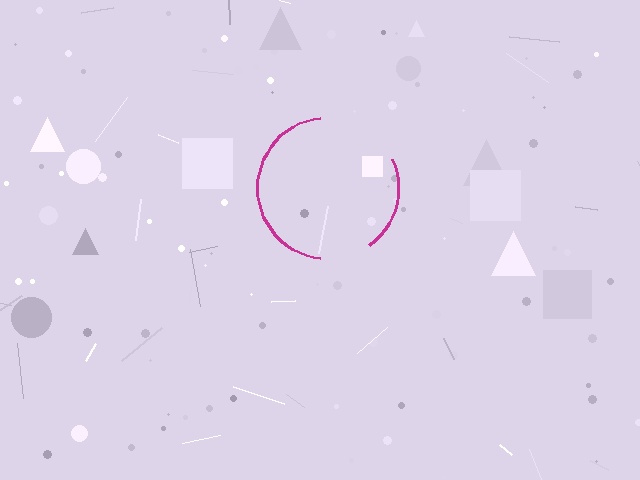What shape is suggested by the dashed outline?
The dashed outline suggests a circle.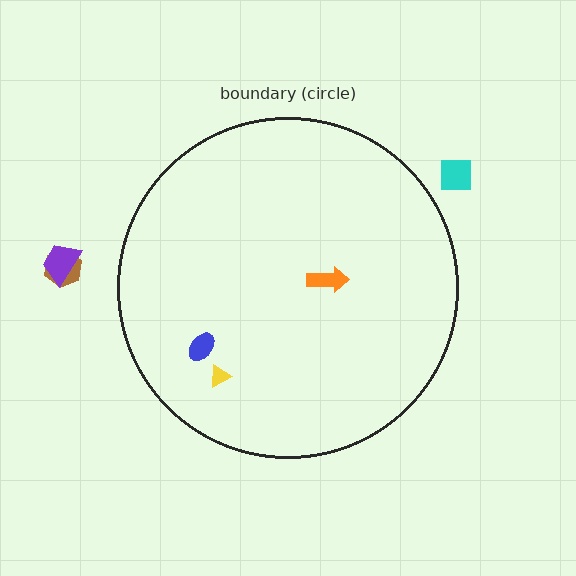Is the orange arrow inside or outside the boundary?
Inside.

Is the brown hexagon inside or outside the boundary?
Outside.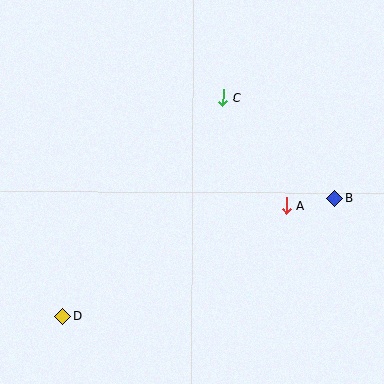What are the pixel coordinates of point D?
Point D is at (63, 317).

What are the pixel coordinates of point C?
Point C is at (223, 98).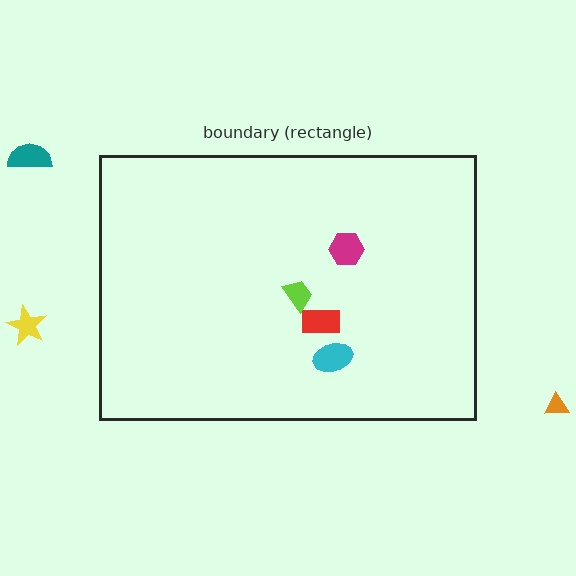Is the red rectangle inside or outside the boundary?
Inside.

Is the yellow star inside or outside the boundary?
Outside.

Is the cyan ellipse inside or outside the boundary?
Inside.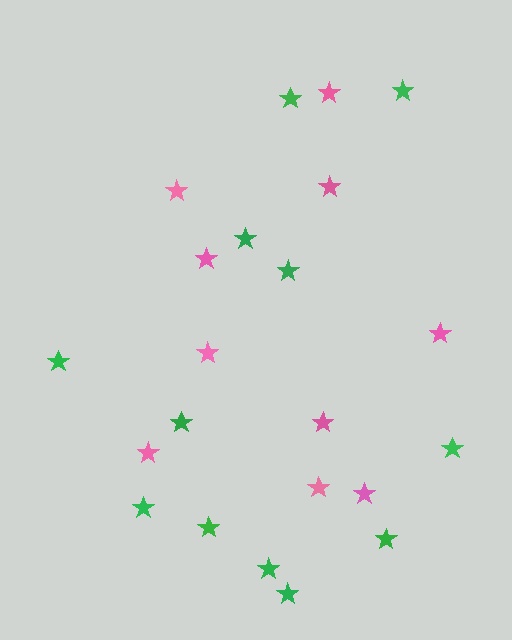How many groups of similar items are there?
There are 2 groups: one group of pink stars (10) and one group of green stars (12).